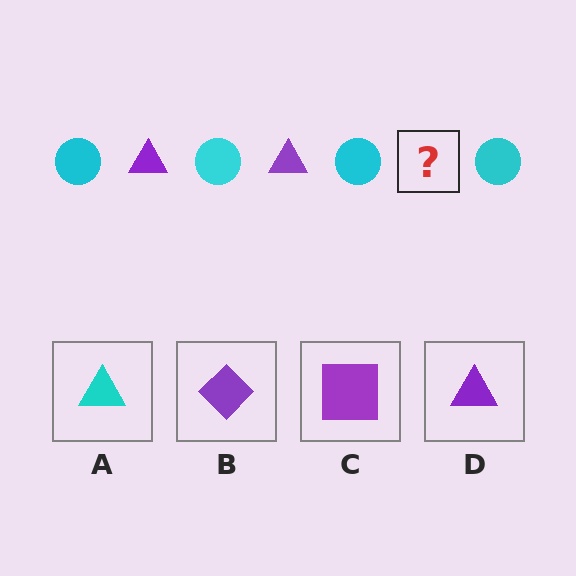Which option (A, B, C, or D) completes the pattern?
D.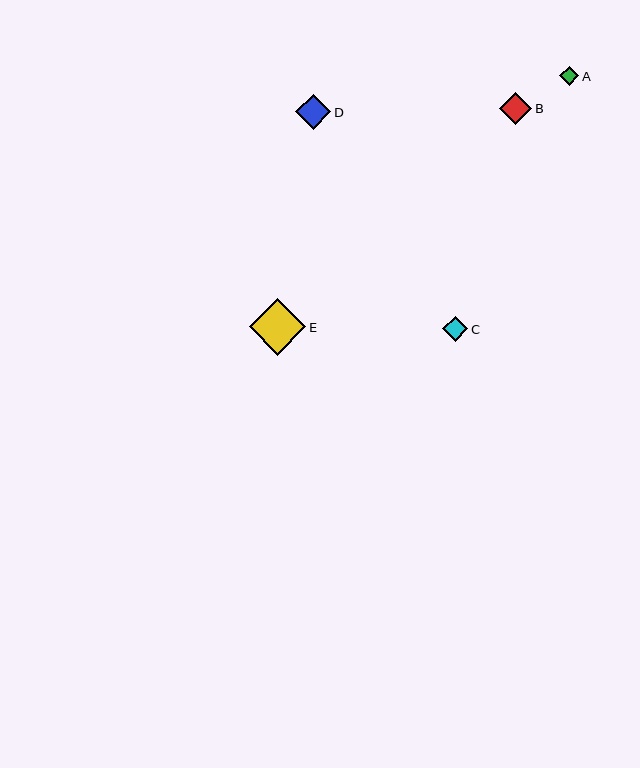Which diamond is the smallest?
Diamond A is the smallest with a size of approximately 19 pixels.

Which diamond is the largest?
Diamond E is the largest with a size of approximately 56 pixels.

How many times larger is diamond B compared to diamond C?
Diamond B is approximately 1.3 times the size of diamond C.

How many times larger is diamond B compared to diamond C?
Diamond B is approximately 1.3 times the size of diamond C.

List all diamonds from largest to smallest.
From largest to smallest: E, D, B, C, A.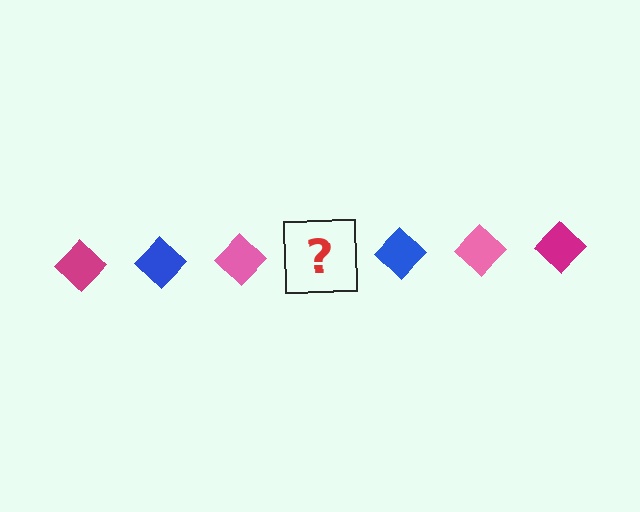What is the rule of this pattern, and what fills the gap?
The rule is that the pattern cycles through magenta, blue, pink diamonds. The gap should be filled with a magenta diamond.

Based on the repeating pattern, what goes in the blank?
The blank should be a magenta diamond.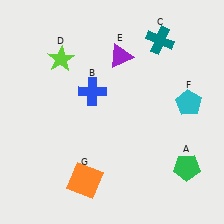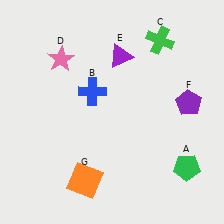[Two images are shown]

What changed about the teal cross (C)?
In Image 1, C is teal. In Image 2, it changed to green.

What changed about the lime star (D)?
In Image 1, D is lime. In Image 2, it changed to pink.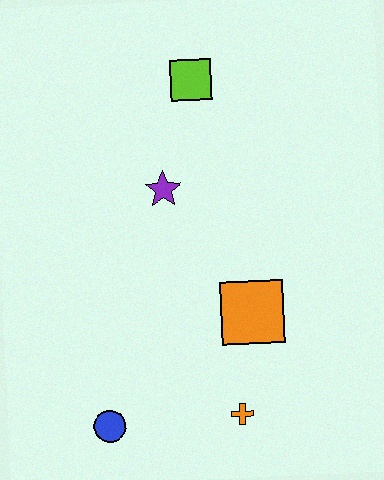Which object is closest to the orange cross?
The orange square is closest to the orange cross.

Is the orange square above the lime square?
No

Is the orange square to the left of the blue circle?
No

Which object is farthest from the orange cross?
The lime square is farthest from the orange cross.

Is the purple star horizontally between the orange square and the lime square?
No